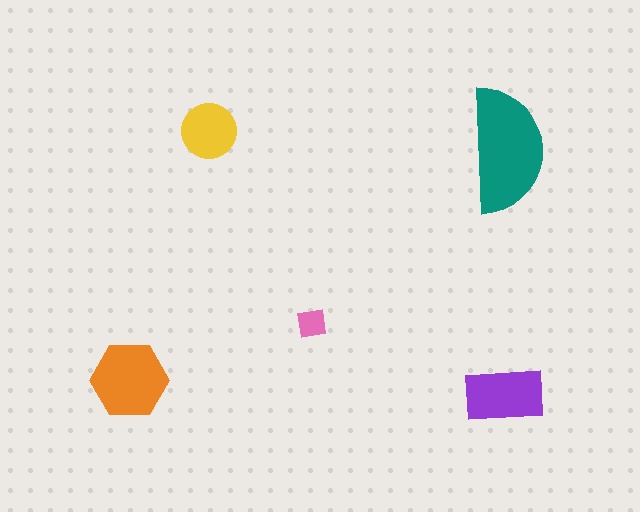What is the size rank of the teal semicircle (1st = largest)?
1st.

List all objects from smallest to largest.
The pink square, the yellow circle, the purple rectangle, the orange hexagon, the teal semicircle.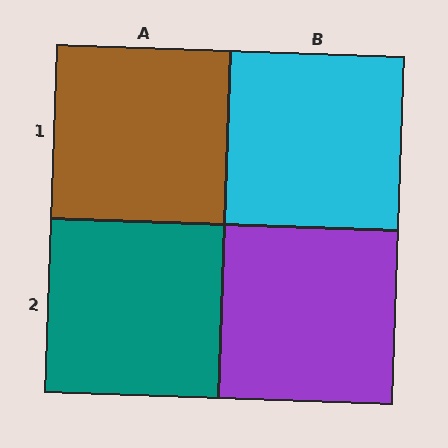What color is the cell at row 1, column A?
Brown.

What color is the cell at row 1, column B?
Cyan.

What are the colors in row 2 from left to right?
Teal, purple.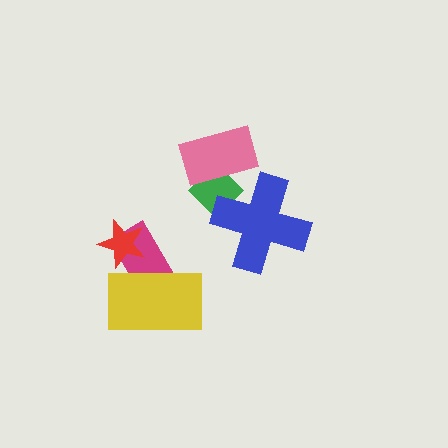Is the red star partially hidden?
No, no other shape covers it.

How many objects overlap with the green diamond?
2 objects overlap with the green diamond.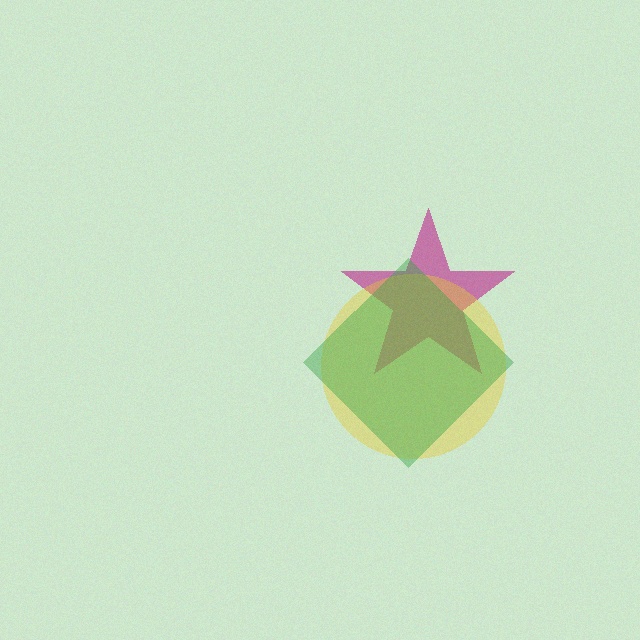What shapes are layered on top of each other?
The layered shapes are: a magenta star, a yellow circle, a green diamond.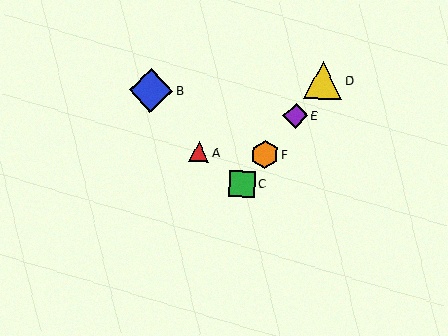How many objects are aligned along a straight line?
4 objects (C, D, E, F) are aligned along a straight line.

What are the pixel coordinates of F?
Object F is at (265, 154).